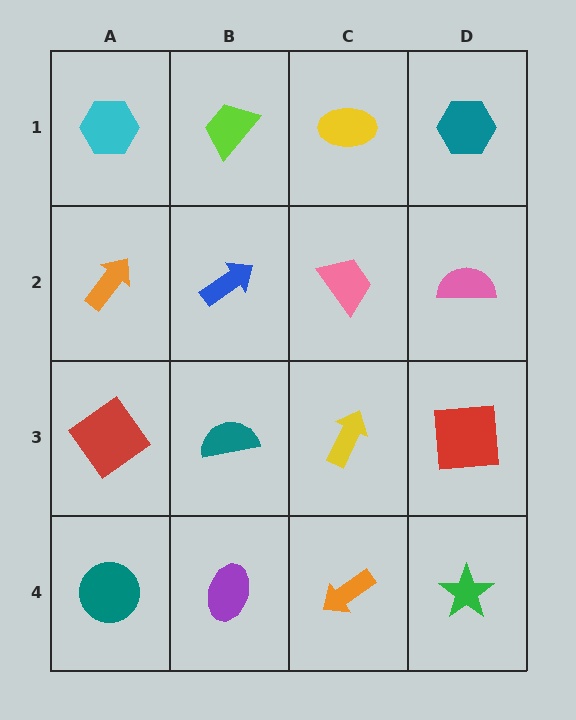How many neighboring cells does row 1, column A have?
2.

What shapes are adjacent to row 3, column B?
A blue arrow (row 2, column B), a purple ellipse (row 4, column B), a red diamond (row 3, column A), a yellow arrow (row 3, column C).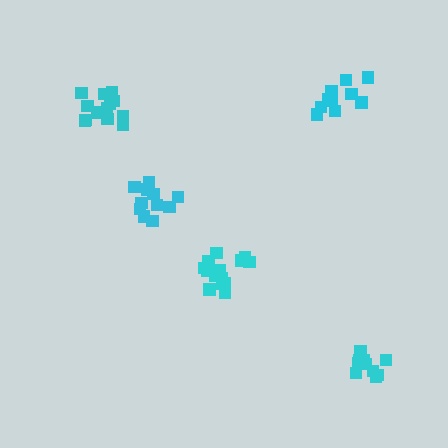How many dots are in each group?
Group 1: 11 dots, Group 2: 15 dots, Group 3: 13 dots, Group 4: 10 dots, Group 5: 10 dots (59 total).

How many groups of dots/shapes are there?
There are 5 groups.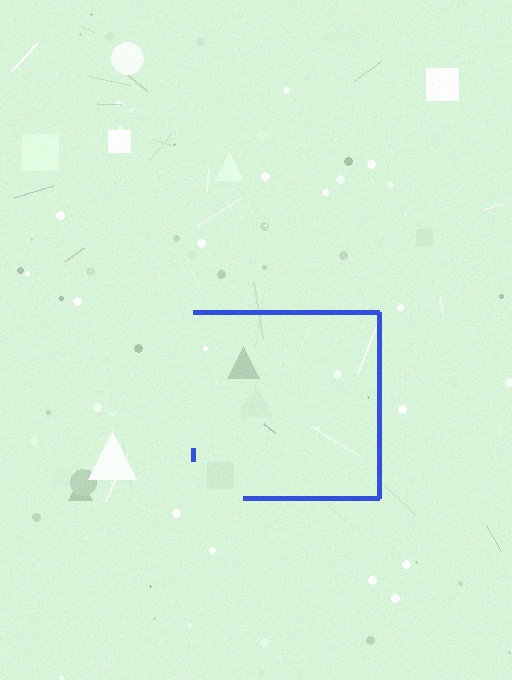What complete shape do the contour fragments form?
The contour fragments form a square.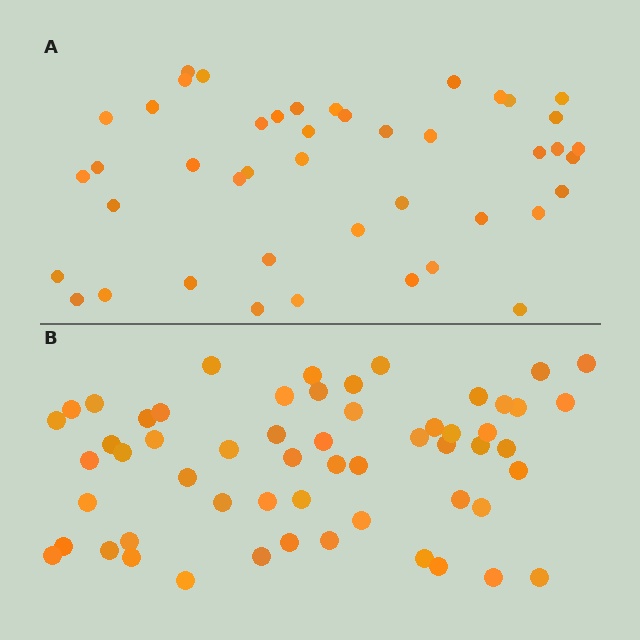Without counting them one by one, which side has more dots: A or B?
Region B (the bottom region) has more dots.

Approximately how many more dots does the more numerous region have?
Region B has approximately 15 more dots than region A.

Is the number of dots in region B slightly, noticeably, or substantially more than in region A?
Region B has noticeably more, but not dramatically so. The ratio is roughly 1.3 to 1.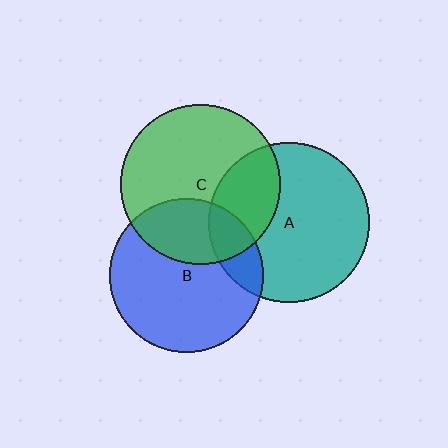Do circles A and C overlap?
Yes.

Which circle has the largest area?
Circle A (teal).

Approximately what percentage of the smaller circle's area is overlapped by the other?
Approximately 30%.